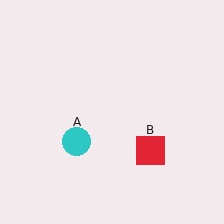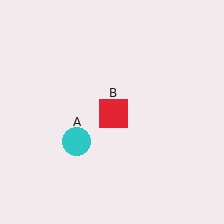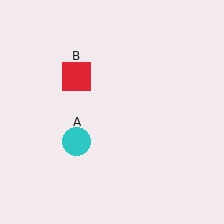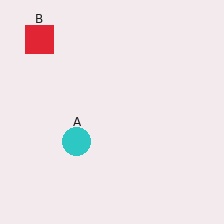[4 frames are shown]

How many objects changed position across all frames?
1 object changed position: red square (object B).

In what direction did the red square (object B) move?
The red square (object B) moved up and to the left.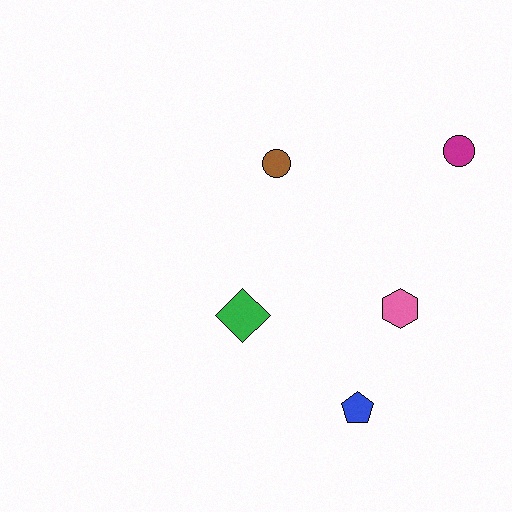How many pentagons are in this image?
There is 1 pentagon.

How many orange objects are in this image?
There are no orange objects.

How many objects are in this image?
There are 5 objects.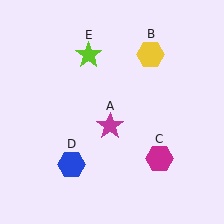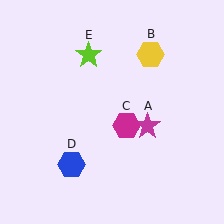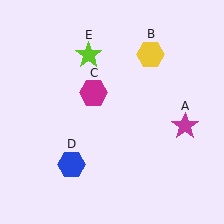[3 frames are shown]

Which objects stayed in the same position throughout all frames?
Yellow hexagon (object B) and blue hexagon (object D) and lime star (object E) remained stationary.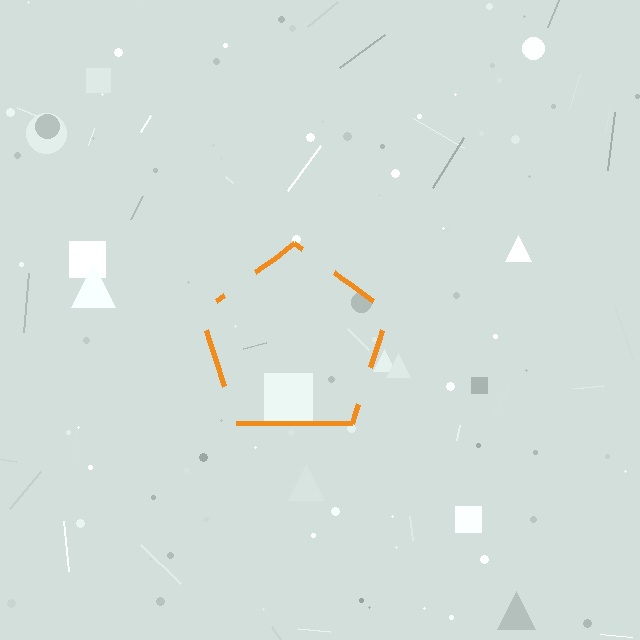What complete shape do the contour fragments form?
The contour fragments form a pentagon.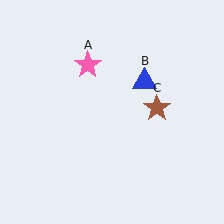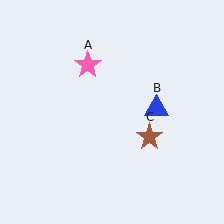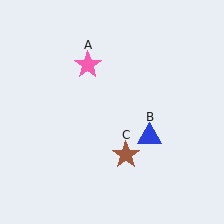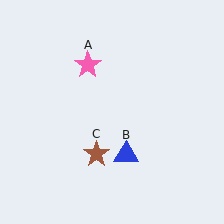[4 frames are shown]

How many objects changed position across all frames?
2 objects changed position: blue triangle (object B), brown star (object C).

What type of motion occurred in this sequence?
The blue triangle (object B), brown star (object C) rotated clockwise around the center of the scene.